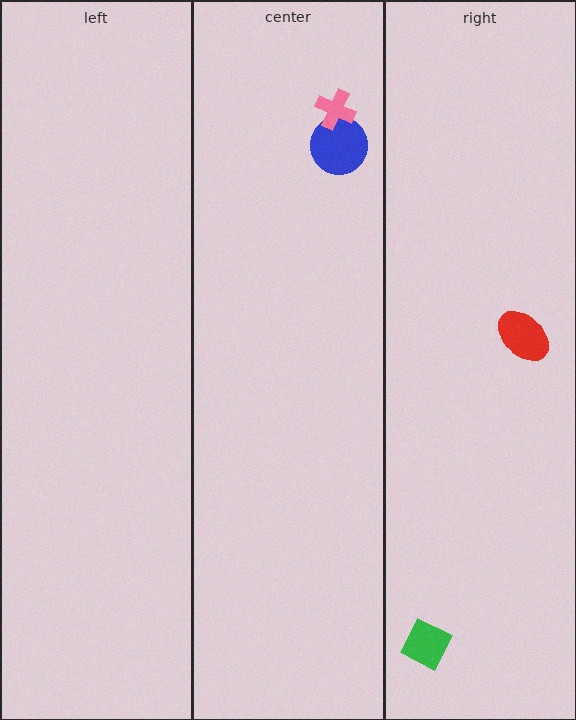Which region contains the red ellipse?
The right region.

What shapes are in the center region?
The blue circle, the pink cross.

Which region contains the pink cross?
The center region.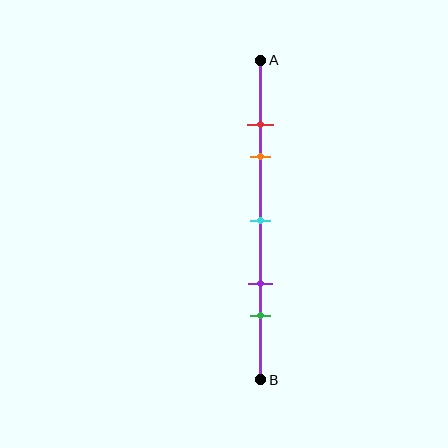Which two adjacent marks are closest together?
The red and orange marks are the closest adjacent pair.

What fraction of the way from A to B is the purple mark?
The purple mark is approximately 70% (0.7) of the way from A to B.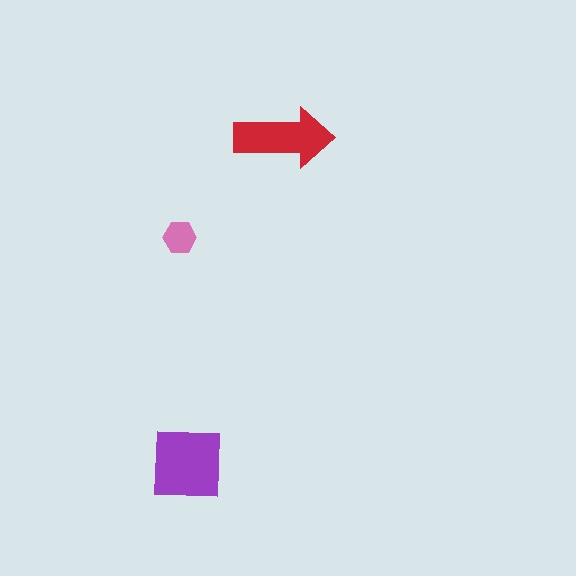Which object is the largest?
The purple square.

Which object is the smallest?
The pink hexagon.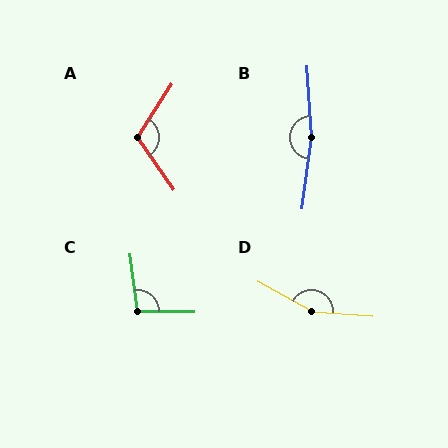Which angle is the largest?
B, at approximately 169 degrees.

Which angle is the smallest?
C, at approximately 97 degrees.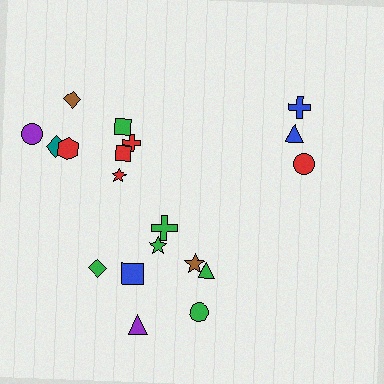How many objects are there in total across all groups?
There are 19 objects.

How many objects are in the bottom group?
There are 8 objects.